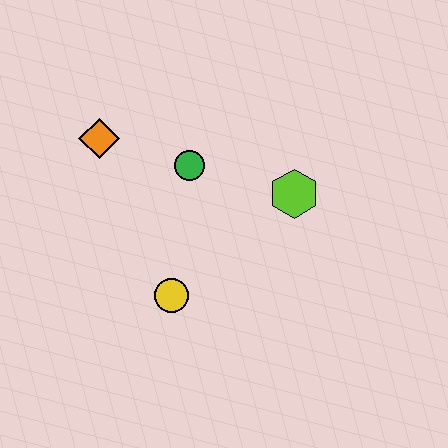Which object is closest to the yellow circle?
The green circle is closest to the yellow circle.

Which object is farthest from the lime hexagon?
The orange diamond is farthest from the lime hexagon.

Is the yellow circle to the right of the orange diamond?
Yes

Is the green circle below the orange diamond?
Yes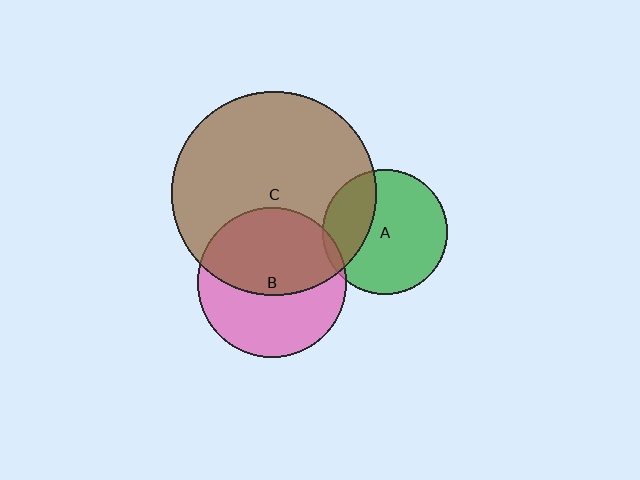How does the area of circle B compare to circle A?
Approximately 1.4 times.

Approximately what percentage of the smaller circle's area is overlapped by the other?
Approximately 30%.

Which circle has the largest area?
Circle C (brown).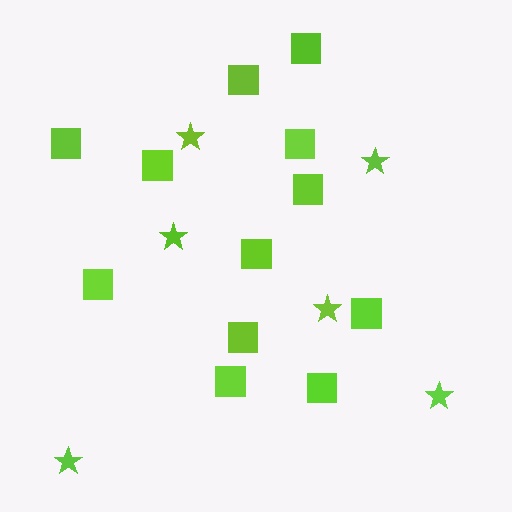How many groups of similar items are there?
There are 2 groups: one group of squares (12) and one group of stars (6).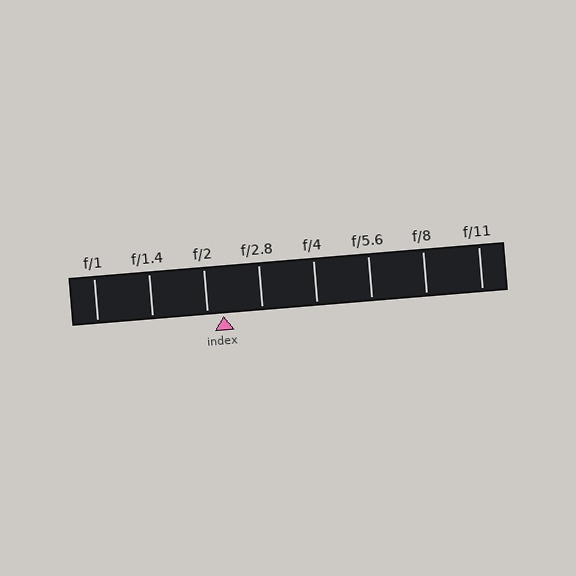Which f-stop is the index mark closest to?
The index mark is closest to f/2.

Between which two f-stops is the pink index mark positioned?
The index mark is between f/2 and f/2.8.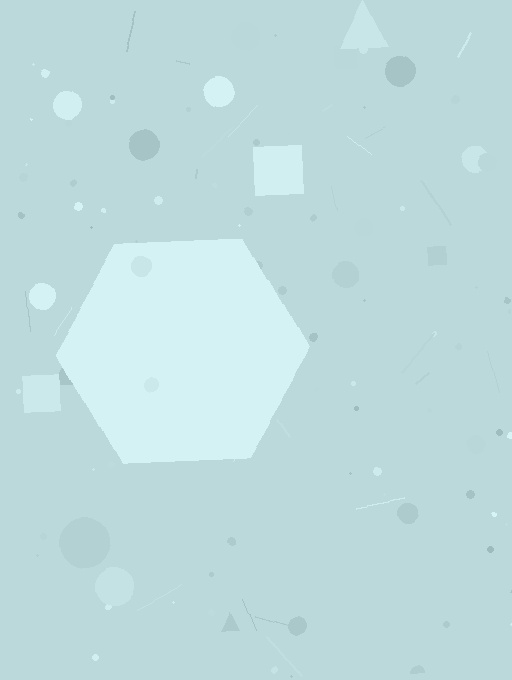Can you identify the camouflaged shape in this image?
The camouflaged shape is a hexagon.